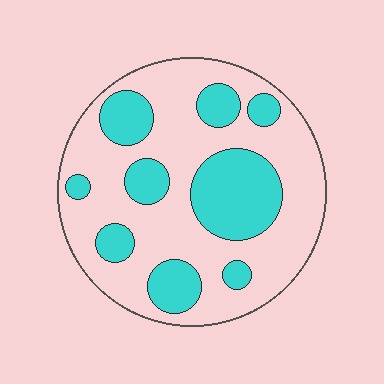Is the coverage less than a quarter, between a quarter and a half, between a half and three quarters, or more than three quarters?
Between a quarter and a half.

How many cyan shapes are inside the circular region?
9.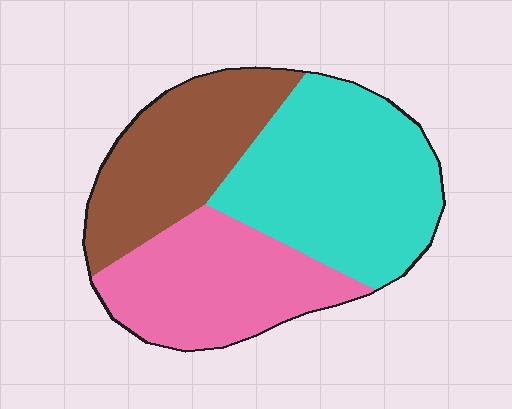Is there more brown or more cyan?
Cyan.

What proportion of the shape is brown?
Brown takes up between a sixth and a third of the shape.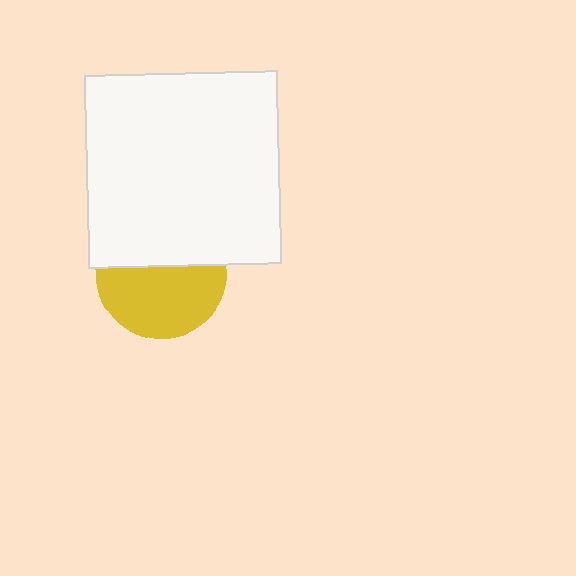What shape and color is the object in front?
The object in front is a white square.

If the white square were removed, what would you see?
You would see the complete yellow circle.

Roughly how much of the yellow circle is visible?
About half of it is visible (roughly 57%).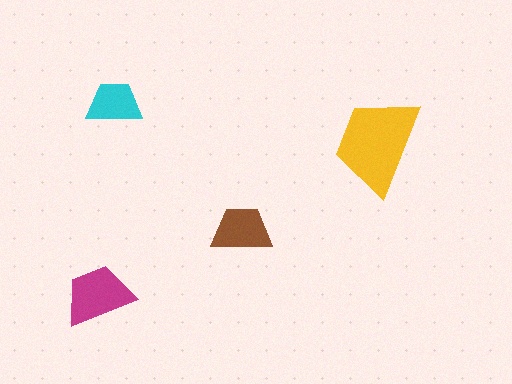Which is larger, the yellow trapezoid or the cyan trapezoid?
The yellow one.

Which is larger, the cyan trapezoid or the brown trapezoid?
The brown one.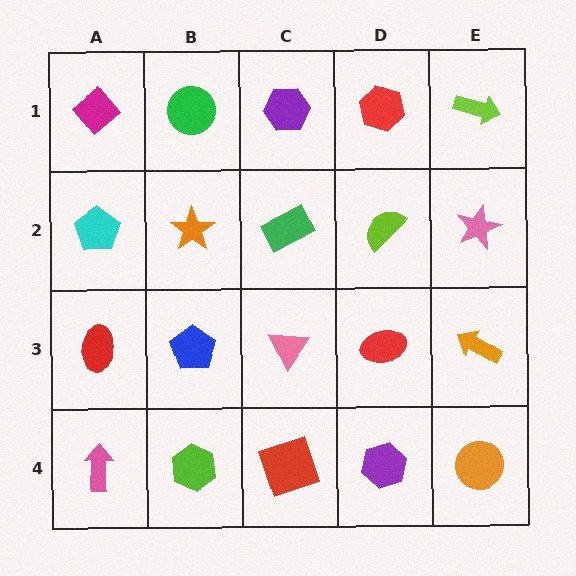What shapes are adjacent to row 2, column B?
A green circle (row 1, column B), a blue pentagon (row 3, column B), a cyan pentagon (row 2, column A), a green rectangle (row 2, column C).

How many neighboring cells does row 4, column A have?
2.